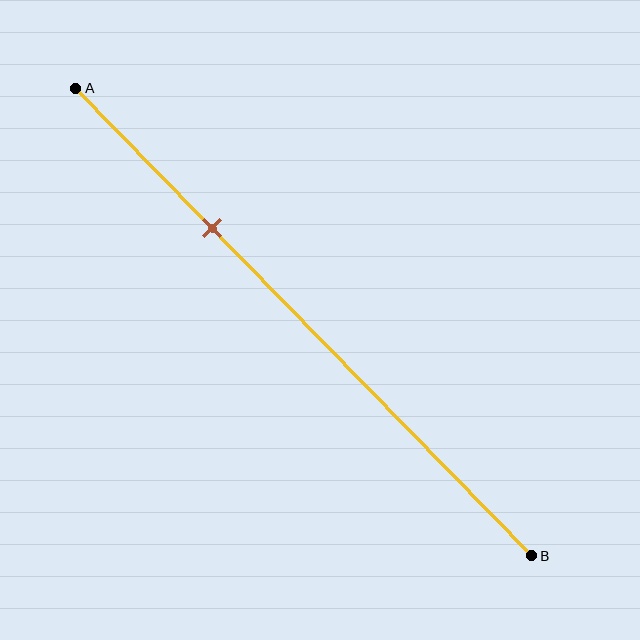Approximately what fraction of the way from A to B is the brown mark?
The brown mark is approximately 30% of the way from A to B.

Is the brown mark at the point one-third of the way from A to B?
No, the mark is at about 30% from A, not at the 33% one-third point.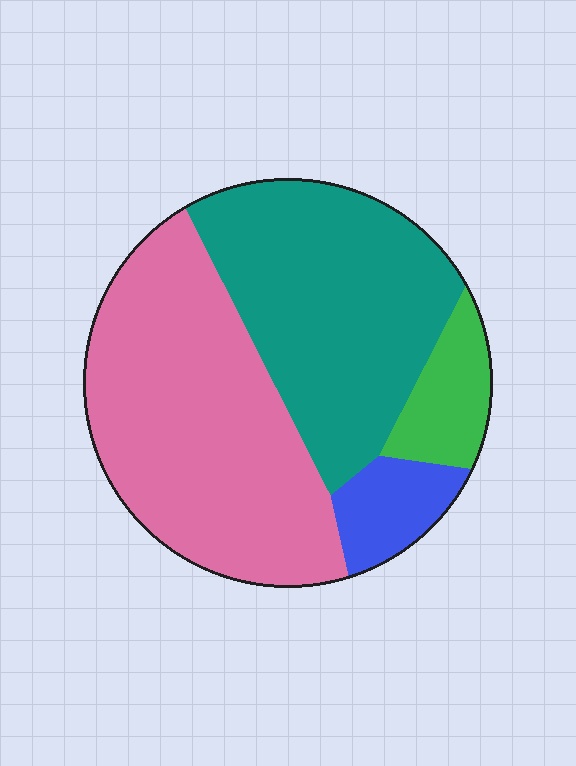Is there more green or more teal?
Teal.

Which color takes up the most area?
Pink, at roughly 45%.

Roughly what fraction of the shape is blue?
Blue takes up about one tenth (1/10) of the shape.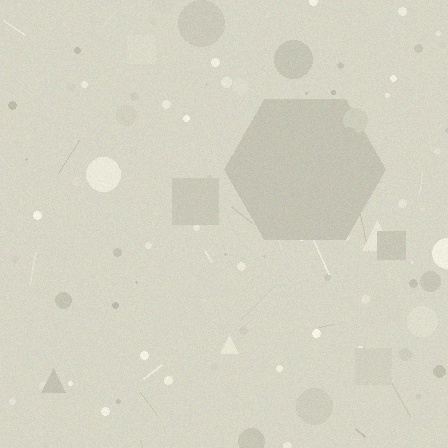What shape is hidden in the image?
A hexagon is hidden in the image.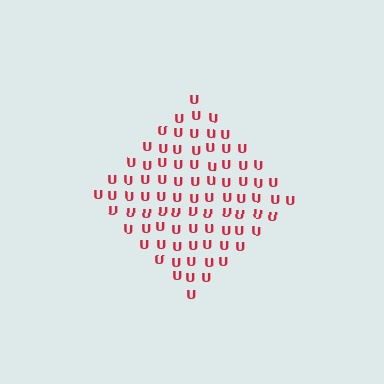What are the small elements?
The small elements are letter U's.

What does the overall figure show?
The overall figure shows a diamond.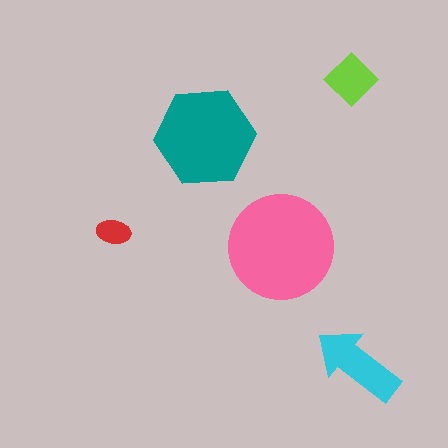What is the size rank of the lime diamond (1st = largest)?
4th.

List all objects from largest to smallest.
The pink circle, the teal hexagon, the cyan arrow, the lime diamond, the red ellipse.